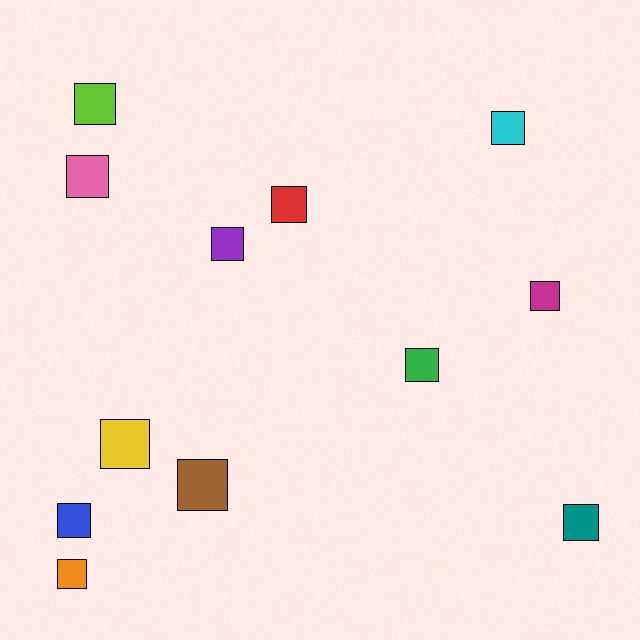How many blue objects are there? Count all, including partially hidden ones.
There is 1 blue object.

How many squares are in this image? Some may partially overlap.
There are 12 squares.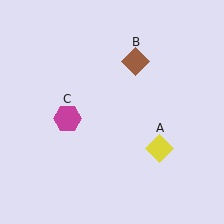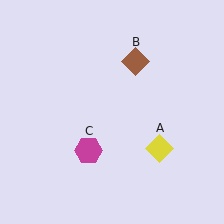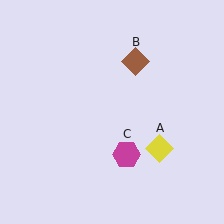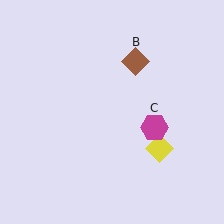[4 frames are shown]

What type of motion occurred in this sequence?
The magenta hexagon (object C) rotated counterclockwise around the center of the scene.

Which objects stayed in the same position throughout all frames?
Yellow diamond (object A) and brown diamond (object B) remained stationary.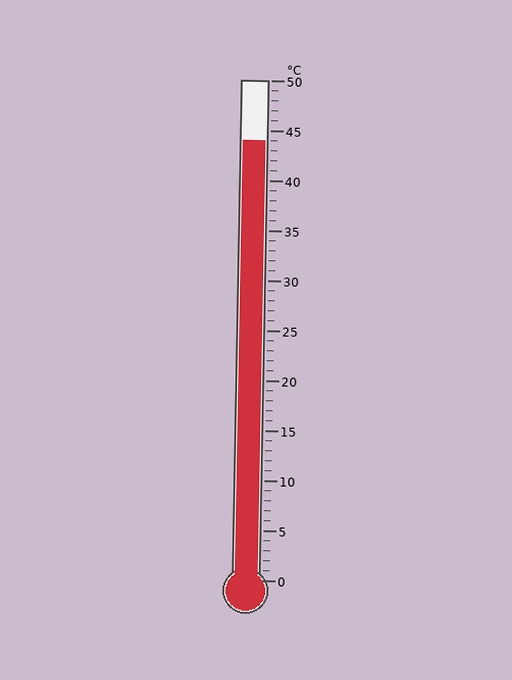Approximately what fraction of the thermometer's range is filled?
The thermometer is filled to approximately 90% of its range.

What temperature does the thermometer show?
The thermometer shows approximately 44°C.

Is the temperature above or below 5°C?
The temperature is above 5°C.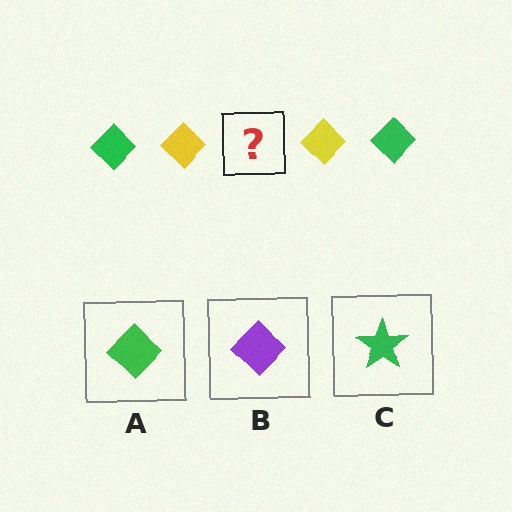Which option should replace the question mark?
Option A.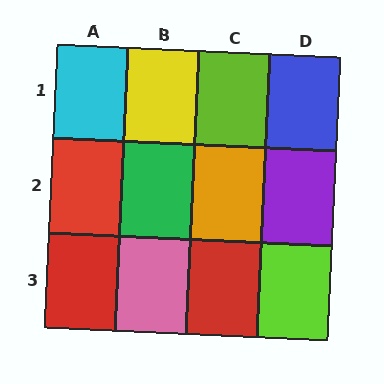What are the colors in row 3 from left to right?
Red, pink, red, lime.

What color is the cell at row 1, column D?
Blue.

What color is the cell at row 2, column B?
Green.